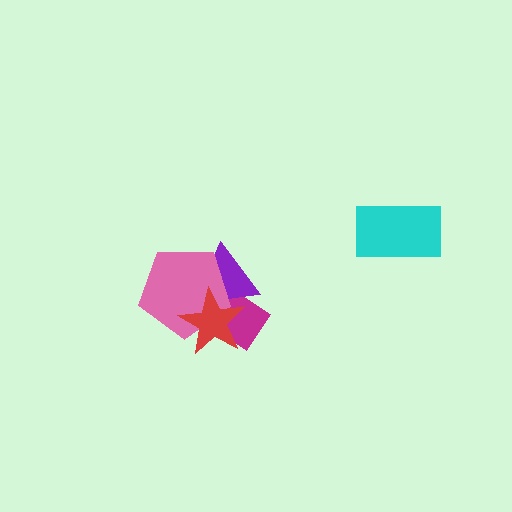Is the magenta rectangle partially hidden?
Yes, it is partially covered by another shape.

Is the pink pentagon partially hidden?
Yes, it is partially covered by another shape.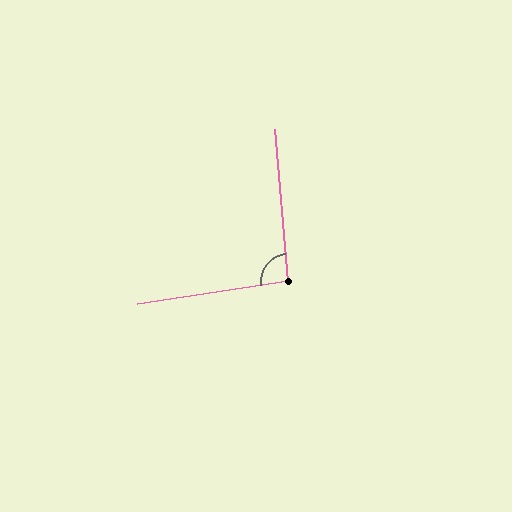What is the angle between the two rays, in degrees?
Approximately 94 degrees.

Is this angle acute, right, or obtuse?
It is approximately a right angle.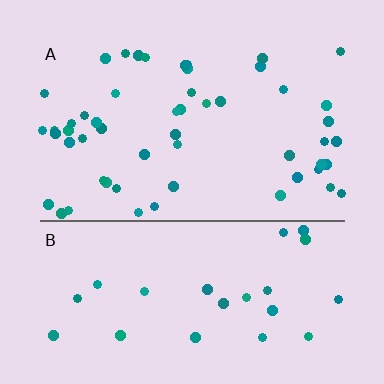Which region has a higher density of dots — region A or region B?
A (the top).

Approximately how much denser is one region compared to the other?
Approximately 2.1× — region A over region B.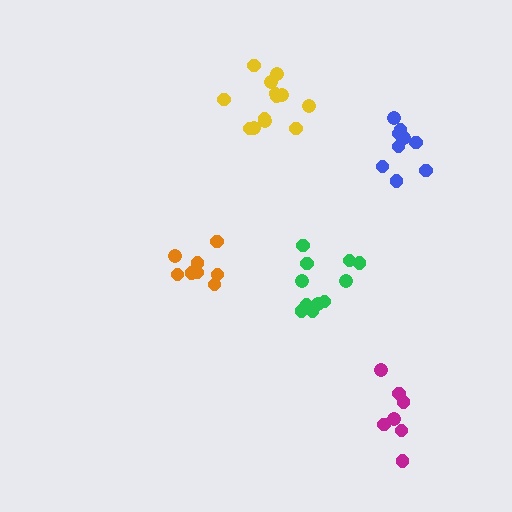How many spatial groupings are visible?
There are 5 spatial groupings.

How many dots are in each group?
Group 1: 8 dots, Group 2: 13 dots, Group 3: 9 dots, Group 4: 7 dots, Group 5: 11 dots (48 total).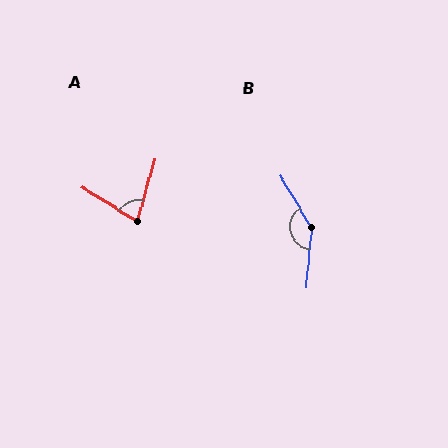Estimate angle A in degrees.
Approximately 74 degrees.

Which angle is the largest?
B, at approximately 144 degrees.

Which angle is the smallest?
A, at approximately 74 degrees.